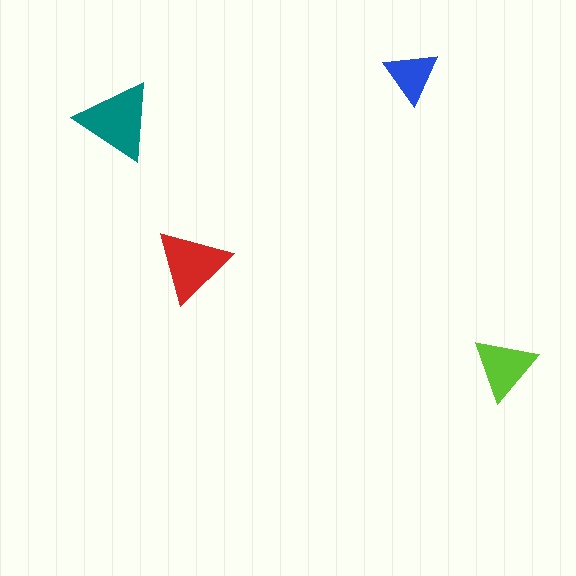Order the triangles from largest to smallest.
the teal one, the red one, the lime one, the blue one.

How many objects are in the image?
There are 4 objects in the image.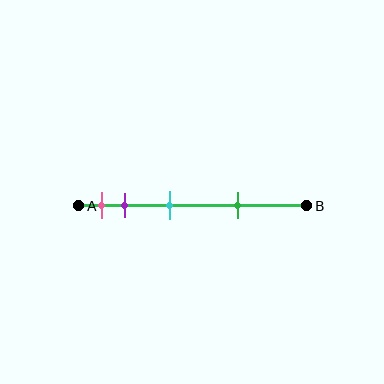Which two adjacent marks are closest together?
The pink and purple marks are the closest adjacent pair.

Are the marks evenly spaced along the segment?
No, the marks are not evenly spaced.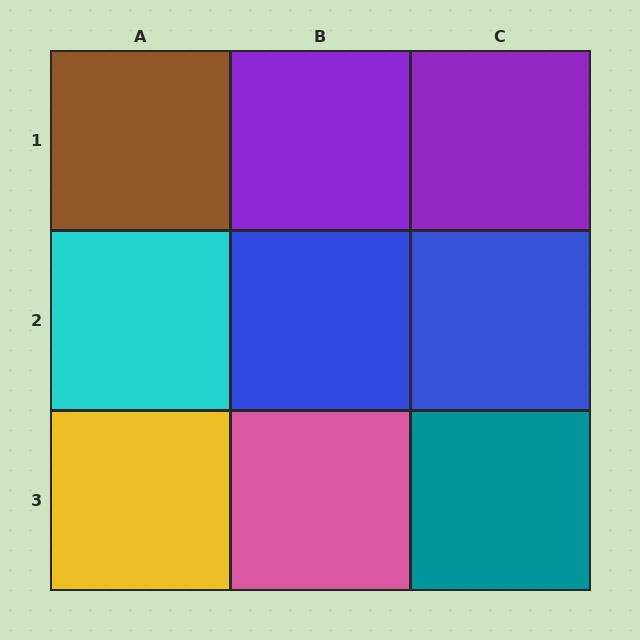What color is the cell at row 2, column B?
Blue.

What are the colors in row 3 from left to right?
Yellow, pink, teal.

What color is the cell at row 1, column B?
Purple.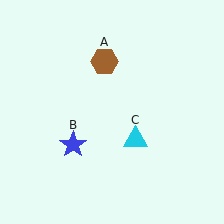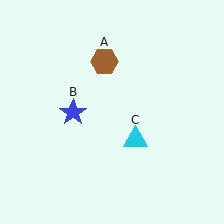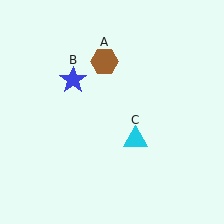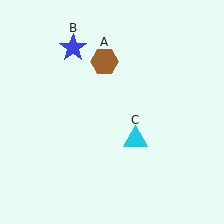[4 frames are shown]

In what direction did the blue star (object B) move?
The blue star (object B) moved up.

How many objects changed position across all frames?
1 object changed position: blue star (object B).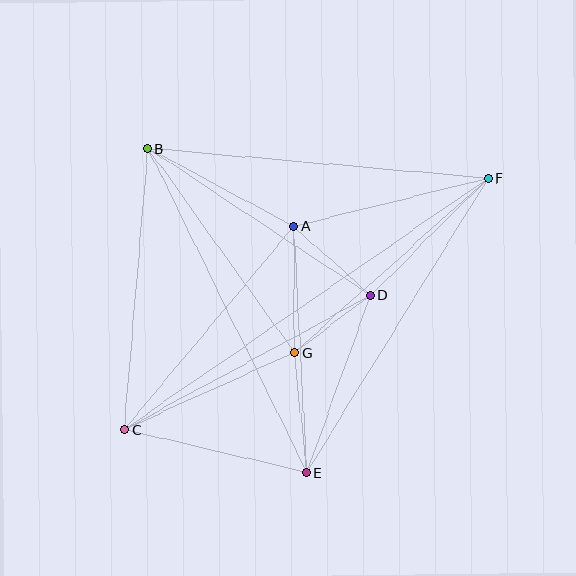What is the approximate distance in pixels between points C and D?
The distance between C and D is approximately 280 pixels.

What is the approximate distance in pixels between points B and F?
The distance between B and F is approximately 341 pixels.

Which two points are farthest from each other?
Points C and F are farthest from each other.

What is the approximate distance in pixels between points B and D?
The distance between B and D is approximately 267 pixels.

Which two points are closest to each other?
Points D and G are closest to each other.